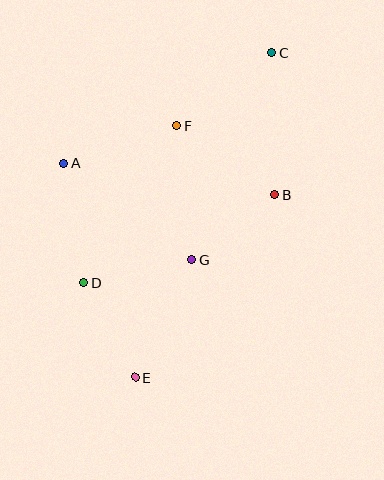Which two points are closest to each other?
Points B and G are closest to each other.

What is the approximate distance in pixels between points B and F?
The distance between B and F is approximately 120 pixels.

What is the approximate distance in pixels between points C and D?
The distance between C and D is approximately 297 pixels.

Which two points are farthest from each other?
Points C and E are farthest from each other.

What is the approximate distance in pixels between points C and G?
The distance between C and G is approximately 223 pixels.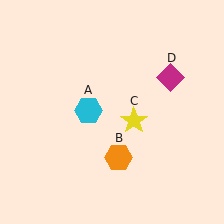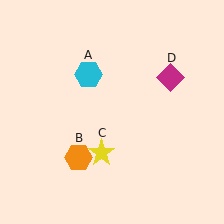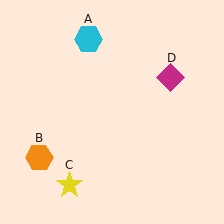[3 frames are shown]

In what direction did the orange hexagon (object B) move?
The orange hexagon (object B) moved left.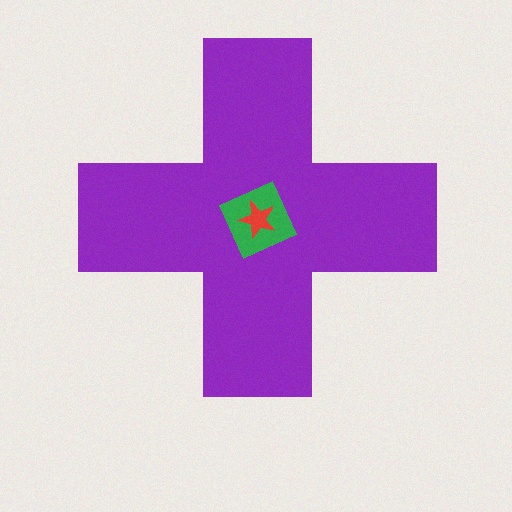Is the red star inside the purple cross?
Yes.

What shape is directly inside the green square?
The red star.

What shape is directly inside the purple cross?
The green square.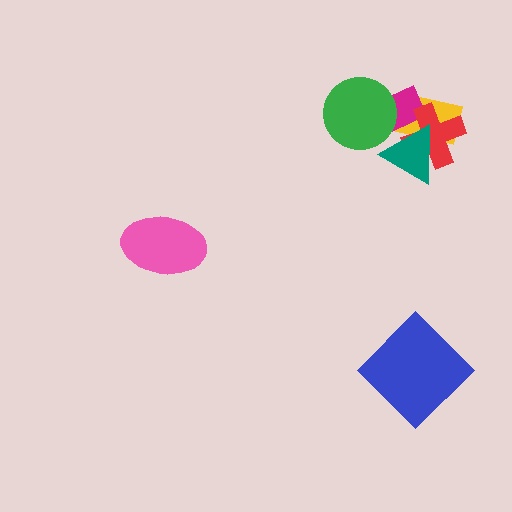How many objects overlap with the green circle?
1 object overlaps with the green circle.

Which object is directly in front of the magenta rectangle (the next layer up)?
The red cross is directly in front of the magenta rectangle.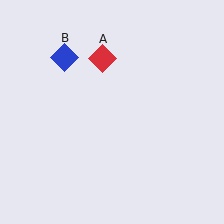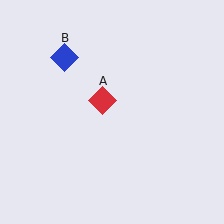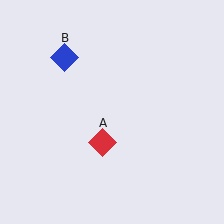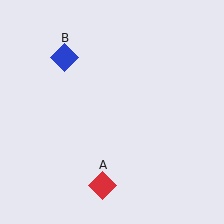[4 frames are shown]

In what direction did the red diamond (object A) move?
The red diamond (object A) moved down.